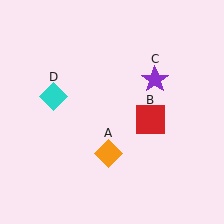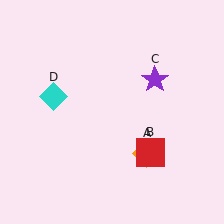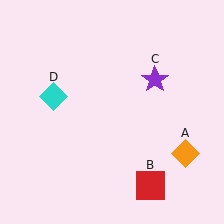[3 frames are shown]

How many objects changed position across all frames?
2 objects changed position: orange diamond (object A), red square (object B).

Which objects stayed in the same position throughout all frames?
Purple star (object C) and cyan diamond (object D) remained stationary.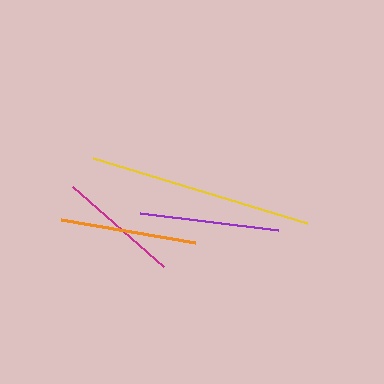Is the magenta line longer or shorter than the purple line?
The purple line is longer than the magenta line.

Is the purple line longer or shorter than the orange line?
The purple line is longer than the orange line.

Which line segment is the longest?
The yellow line is the longest at approximately 223 pixels.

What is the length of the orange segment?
The orange segment is approximately 136 pixels long.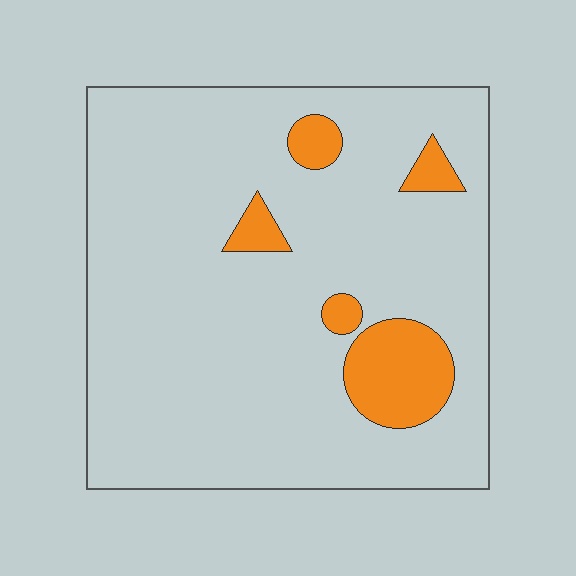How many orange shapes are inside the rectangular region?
5.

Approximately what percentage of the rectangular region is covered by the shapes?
Approximately 10%.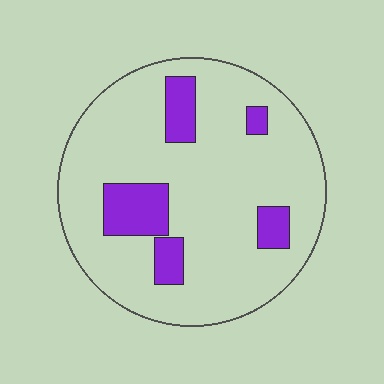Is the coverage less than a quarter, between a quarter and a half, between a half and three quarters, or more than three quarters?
Less than a quarter.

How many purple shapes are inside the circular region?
5.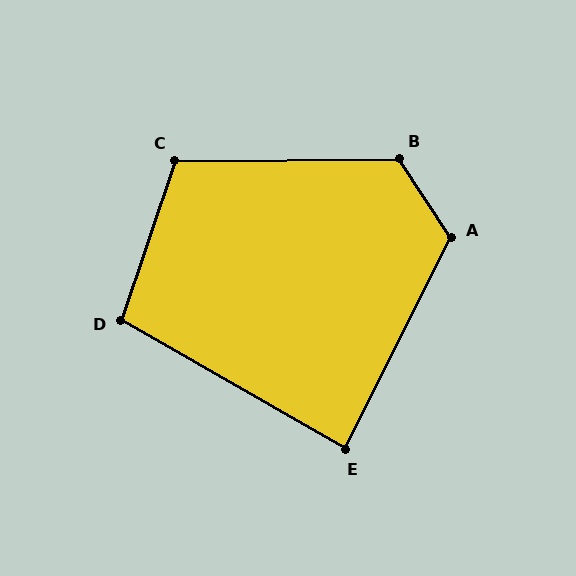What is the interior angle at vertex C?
Approximately 109 degrees (obtuse).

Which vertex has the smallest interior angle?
E, at approximately 87 degrees.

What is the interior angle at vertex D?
Approximately 101 degrees (obtuse).